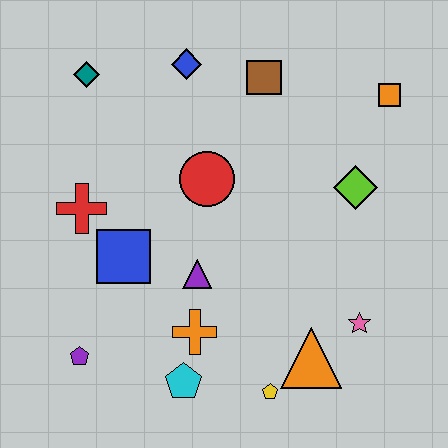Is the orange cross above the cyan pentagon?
Yes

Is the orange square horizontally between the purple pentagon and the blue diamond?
No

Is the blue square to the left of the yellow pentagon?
Yes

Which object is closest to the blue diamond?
The brown square is closest to the blue diamond.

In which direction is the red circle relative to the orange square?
The red circle is to the left of the orange square.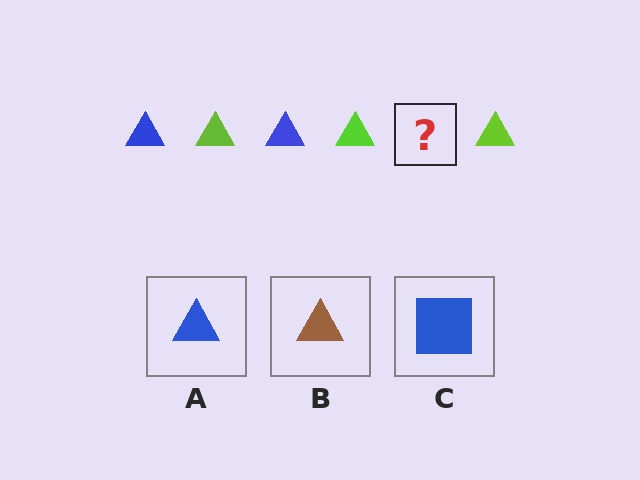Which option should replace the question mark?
Option A.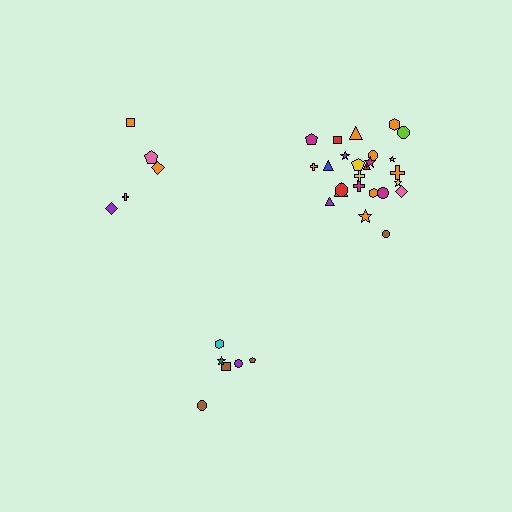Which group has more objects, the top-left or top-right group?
The top-right group.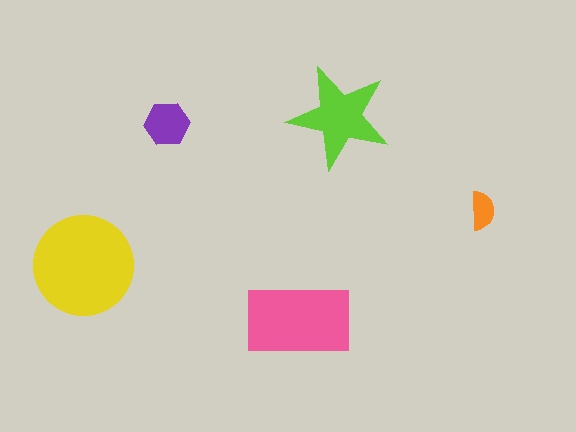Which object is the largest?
The yellow circle.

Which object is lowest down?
The pink rectangle is bottommost.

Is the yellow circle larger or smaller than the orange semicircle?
Larger.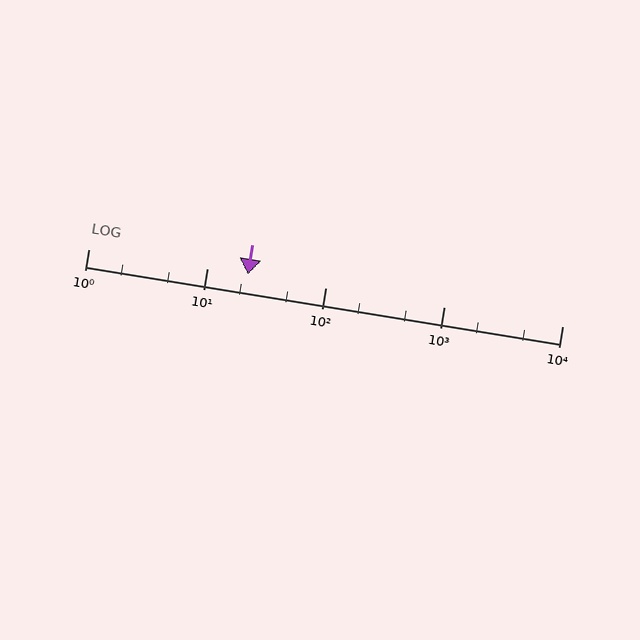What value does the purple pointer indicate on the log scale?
The pointer indicates approximately 22.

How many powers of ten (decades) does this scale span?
The scale spans 4 decades, from 1 to 10000.